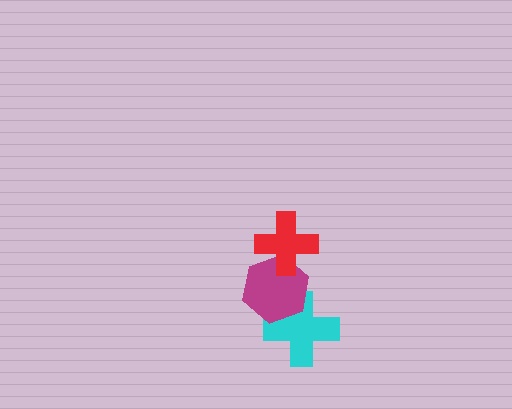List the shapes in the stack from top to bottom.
From top to bottom: the red cross, the magenta hexagon, the cyan cross.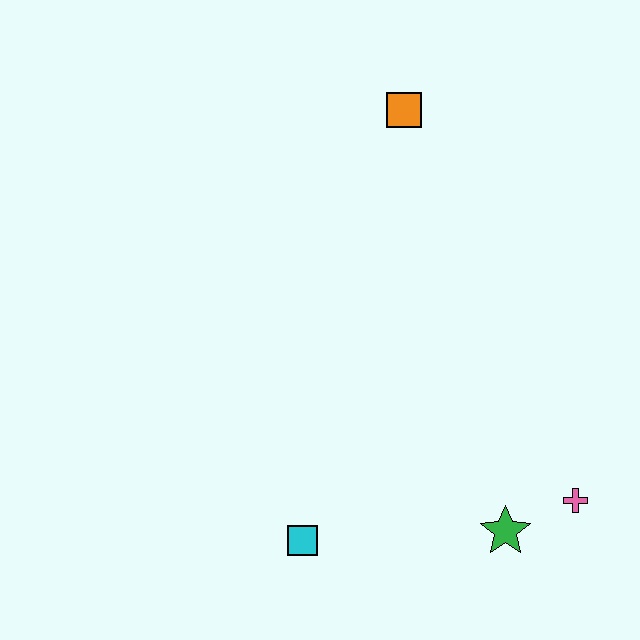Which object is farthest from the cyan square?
The orange square is farthest from the cyan square.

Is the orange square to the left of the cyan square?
No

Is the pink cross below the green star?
No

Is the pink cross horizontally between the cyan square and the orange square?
No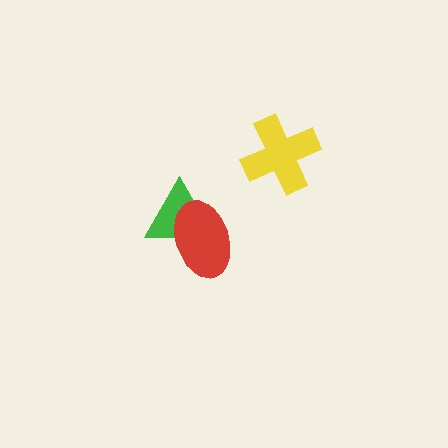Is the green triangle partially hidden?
Yes, it is partially covered by another shape.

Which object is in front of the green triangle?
The red ellipse is in front of the green triangle.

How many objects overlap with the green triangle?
1 object overlaps with the green triangle.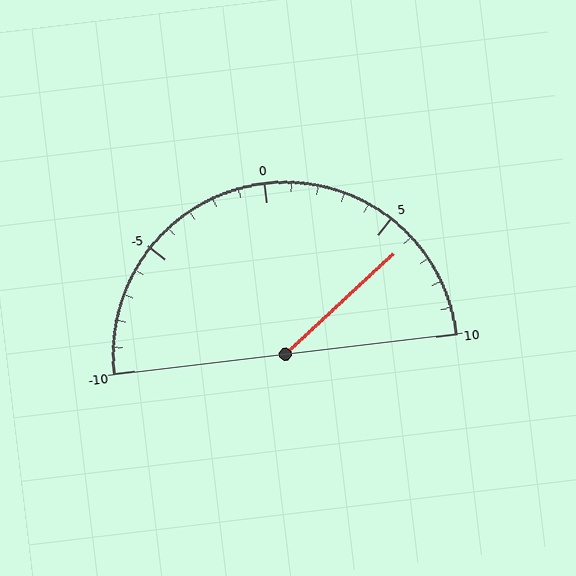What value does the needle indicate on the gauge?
The needle indicates approximately 6.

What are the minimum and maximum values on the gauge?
The gauge ranges from -10 to 10.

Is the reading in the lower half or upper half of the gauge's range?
The reading is in the upper half of the range (-10 to 10).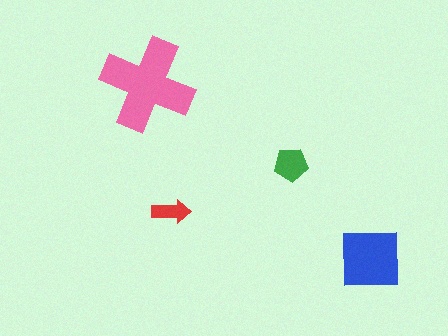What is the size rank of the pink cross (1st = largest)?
1st.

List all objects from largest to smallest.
The pink cross, the blue square, the green pentagon, the red arrow.